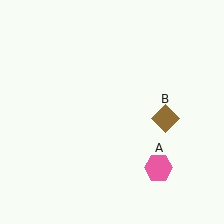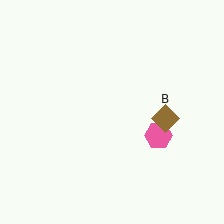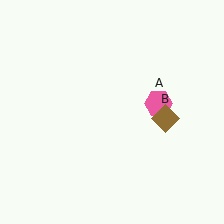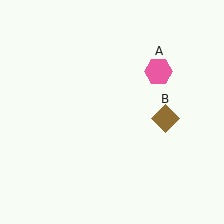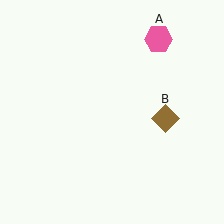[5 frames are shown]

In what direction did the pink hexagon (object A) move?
The pink hexagon (object A) moved up.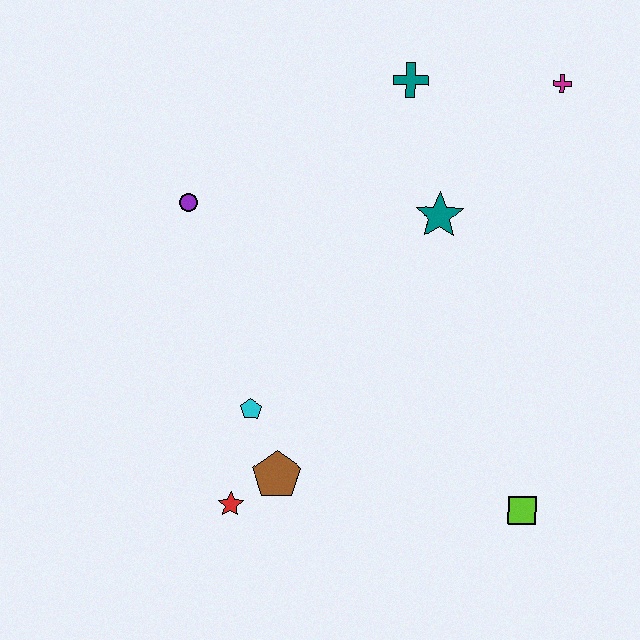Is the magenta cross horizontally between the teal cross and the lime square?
No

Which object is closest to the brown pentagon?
The red star is closest to the brown pentagon.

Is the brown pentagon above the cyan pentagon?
No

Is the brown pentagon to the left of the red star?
No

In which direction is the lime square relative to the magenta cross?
The lime square is below the magenta cross.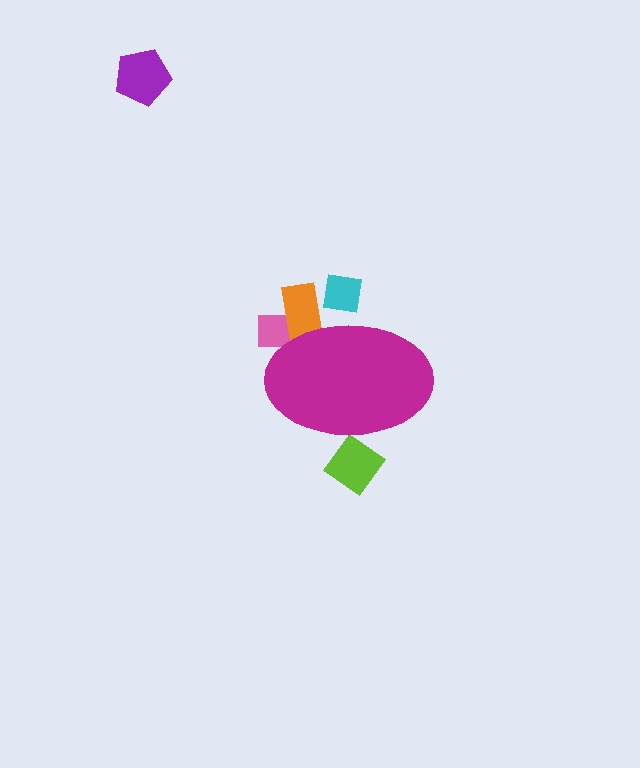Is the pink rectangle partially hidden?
Yes, the pink rectangle is partially hidden behind the magenta ellipse.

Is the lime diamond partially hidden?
Yes, the lime diamond is partially hidden behind the magenta ellipse.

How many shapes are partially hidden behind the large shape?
4 shapes are partially hidden.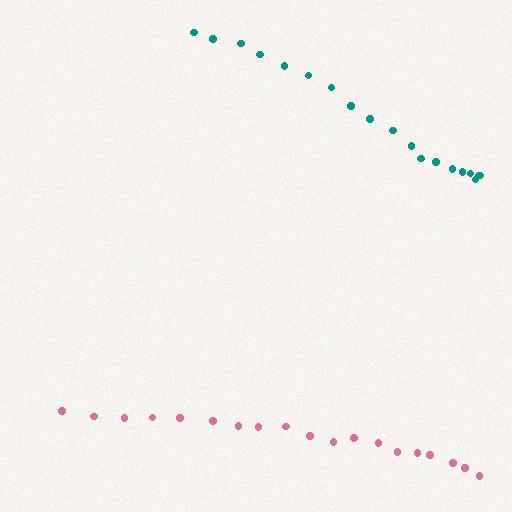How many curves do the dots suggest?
There are 2 distinct paths.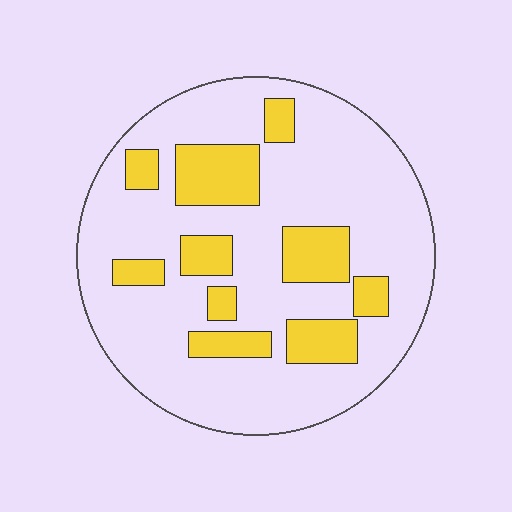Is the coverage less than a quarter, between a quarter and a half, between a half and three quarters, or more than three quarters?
Less than a quarter.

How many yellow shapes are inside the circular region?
10.